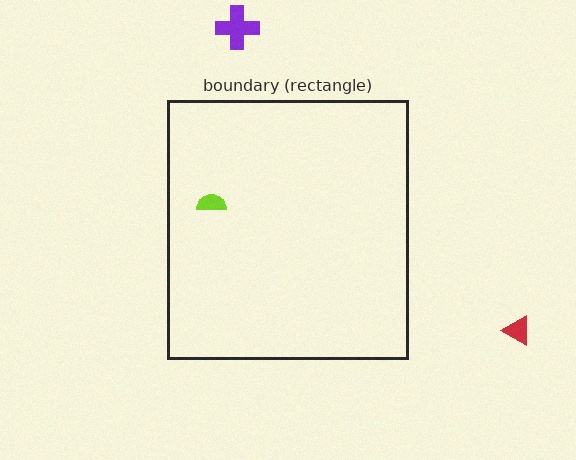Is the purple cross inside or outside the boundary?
Outside.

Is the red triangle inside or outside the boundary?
Outside.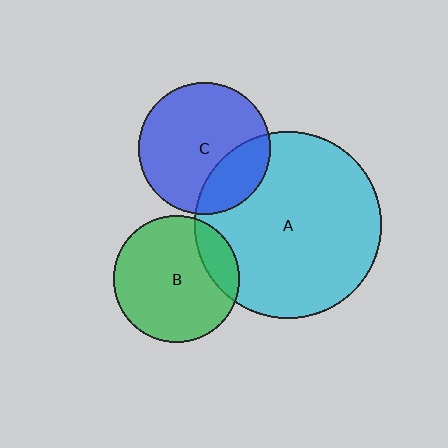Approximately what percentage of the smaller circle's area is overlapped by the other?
Approximately 15%.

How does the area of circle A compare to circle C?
Approximately 2.0 times.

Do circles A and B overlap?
Yes.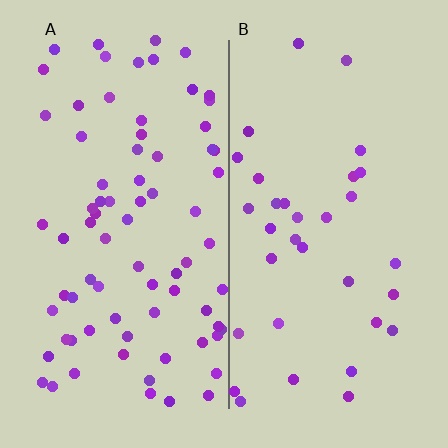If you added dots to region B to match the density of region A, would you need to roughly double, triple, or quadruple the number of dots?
Approximately double.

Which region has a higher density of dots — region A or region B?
A (the left).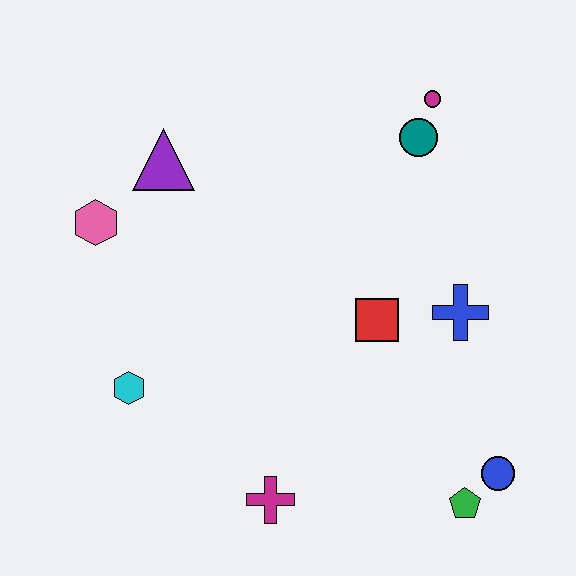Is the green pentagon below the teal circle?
Yes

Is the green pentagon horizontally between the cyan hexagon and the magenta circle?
No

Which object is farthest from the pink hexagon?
The blue circle is farthest from the pink hexagon.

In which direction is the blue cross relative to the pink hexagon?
The blue cross is to the right of the pink hexagon.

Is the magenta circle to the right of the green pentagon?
No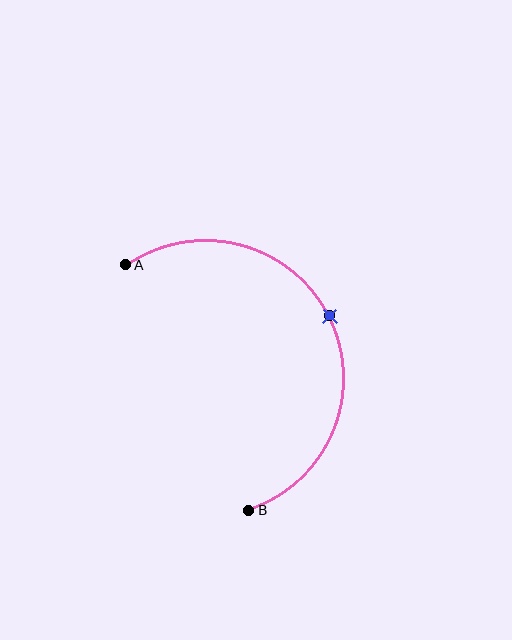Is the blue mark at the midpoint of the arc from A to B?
Yes. The blue mark lies on the arc at equal arc-length from both A and B — it is the arc midpoint.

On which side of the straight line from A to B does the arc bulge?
The arc bulges to the right of the straight line connecting A and B.